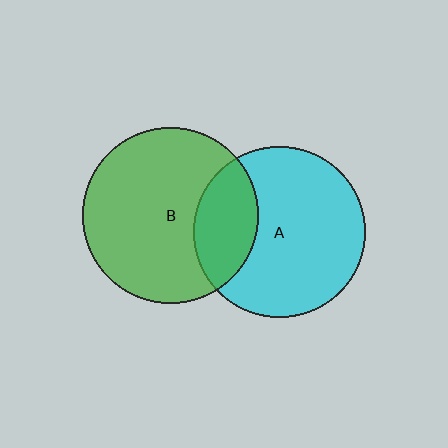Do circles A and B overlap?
Yes.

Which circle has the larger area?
Circle B (green).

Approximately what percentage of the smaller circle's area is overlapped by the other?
Approximately 25%.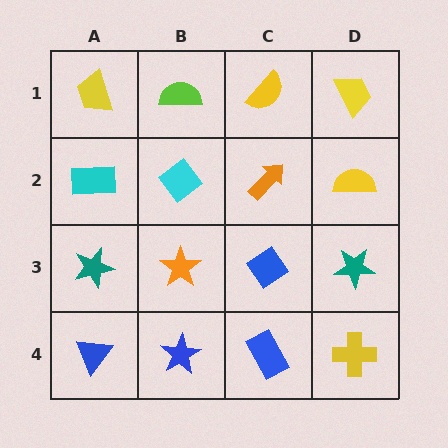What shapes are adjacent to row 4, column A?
A teal star (row 3, column A), a blue star (row 4, column B).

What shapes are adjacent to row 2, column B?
A lime semicircle (row 1, column B), an orange star (row 3, column B), a cyan rectangle (row 2, column A), an orange arrow (row 2, column C).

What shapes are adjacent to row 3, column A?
A cyan rectangle (row 2, column A), a blue triangle (row 4, column A), an orange star (row 3, column B).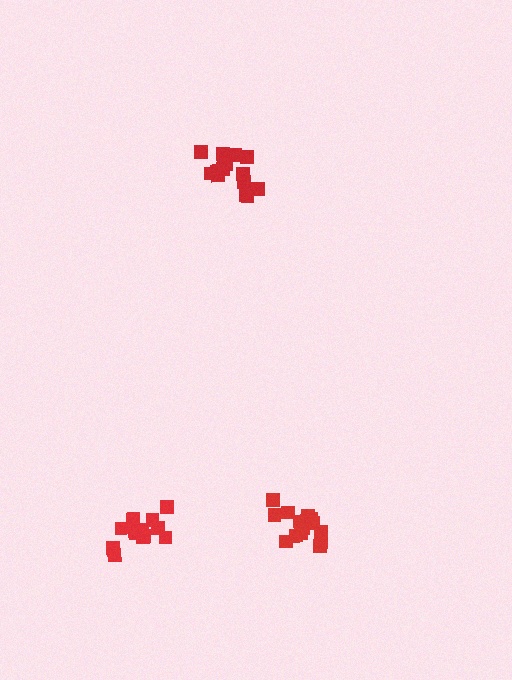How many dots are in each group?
Group 1: 15 dots, Group 2: 16 dots, Group 3: 14 dots (45 total).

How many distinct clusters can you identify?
There are 3 distinct clusters.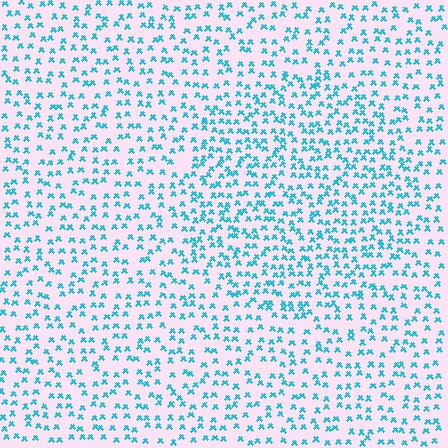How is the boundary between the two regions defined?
The boundary is defined by a change in element density (approximately 1.5x ratio). All elements are the same color, size, and shape.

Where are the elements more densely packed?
The elements are more densely packed inside the circle boundary.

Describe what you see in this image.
The image contains small cyan elements arranged at two different densities. A circle-shaped region is visible where the elements are more densely packed than the surrounding area.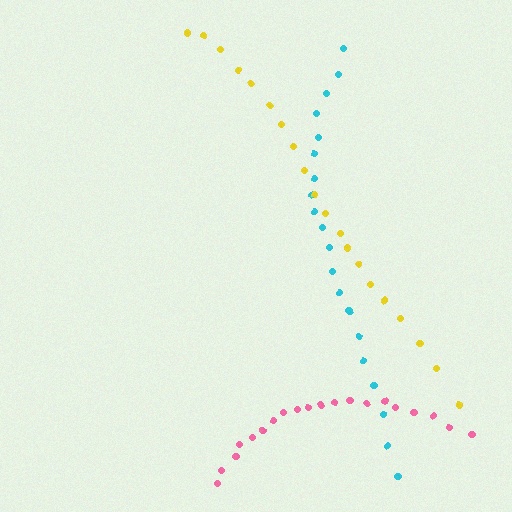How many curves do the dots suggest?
There are 3 distinct paths.